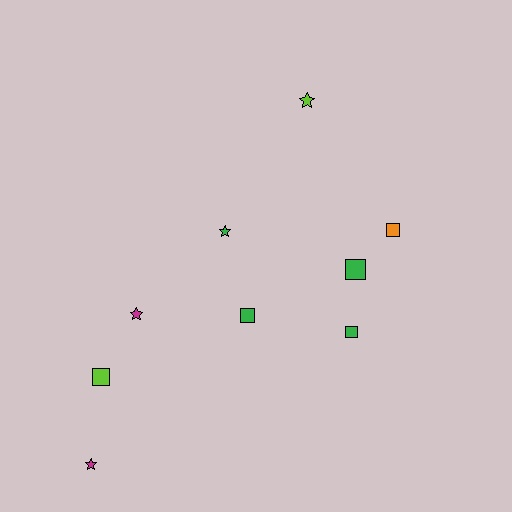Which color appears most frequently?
Green, with 4 objects.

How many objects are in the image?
There are 9 objects.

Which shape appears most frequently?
Square, with 5 objects.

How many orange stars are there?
There are no orange stars.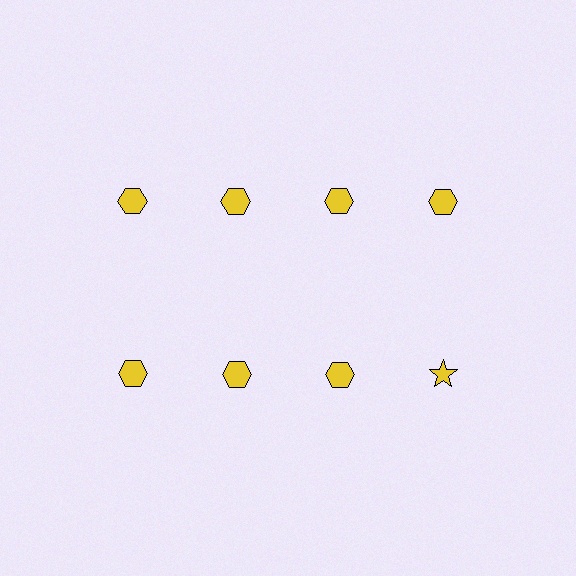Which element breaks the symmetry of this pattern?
The yellow star in the second row, second from right column breaks the symmetry. All other shapes are yellow hexagons.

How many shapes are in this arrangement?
There are 8 shapes arranged in a grid pattern.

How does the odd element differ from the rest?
It has a different shape: star instead of hexagon.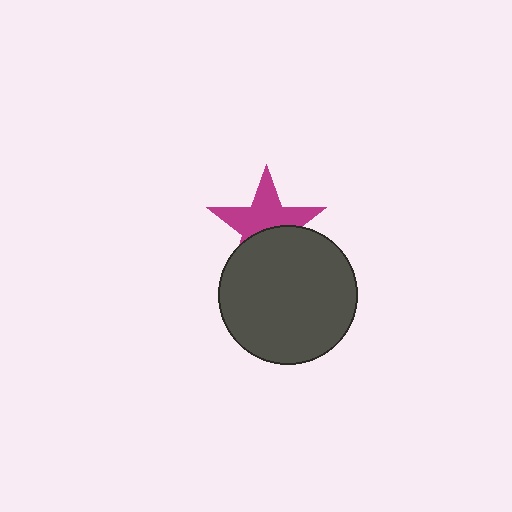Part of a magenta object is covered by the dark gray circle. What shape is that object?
It is a star.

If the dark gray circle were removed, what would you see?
You would see the complete magenta star.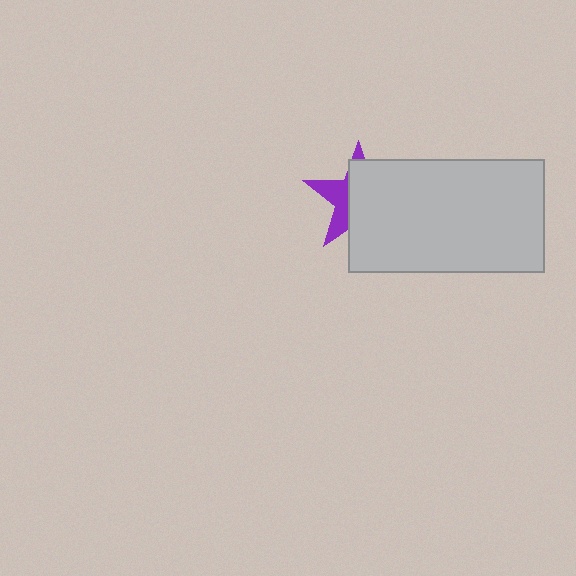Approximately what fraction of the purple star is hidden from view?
Roughly 64% of the purple star is hidden behind the light gray rectangle.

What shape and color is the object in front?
The object in front is a light gray rectangle.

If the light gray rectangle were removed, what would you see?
You would see the complete purple star.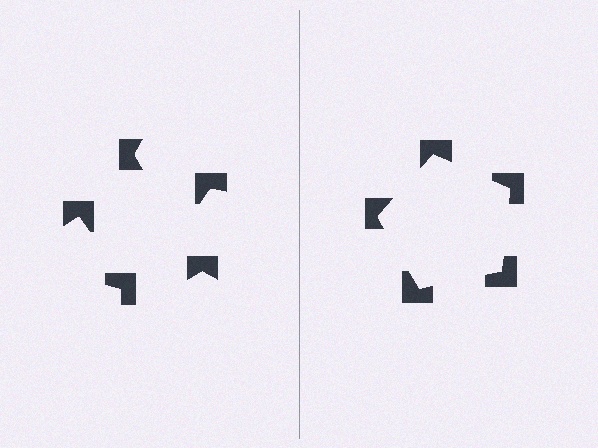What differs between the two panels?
The notched squares are positioned identically on both sides; only the wedge orientations differ. On the right they align to a pentagon; on the left they are misaligned.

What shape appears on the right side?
An illusory pentagon.